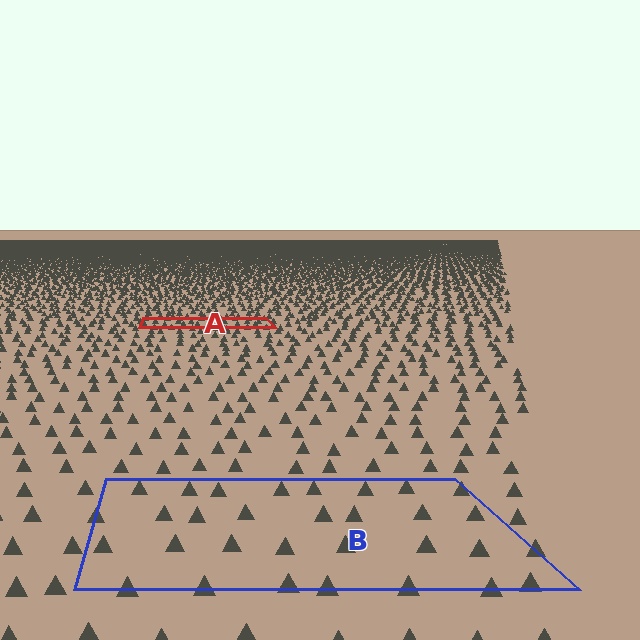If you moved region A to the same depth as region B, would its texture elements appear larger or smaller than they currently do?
They would appear larger. At a closer depth, the same texture elements are projected at a bigger on-screen size.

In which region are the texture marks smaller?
The texture marks are smaller in region A, because it is farther away.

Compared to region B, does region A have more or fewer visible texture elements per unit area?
Region A has more texture elements per unit area — they are packed more densely because it is farther away.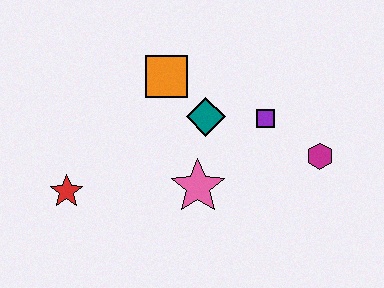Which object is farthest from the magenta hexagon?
The red star is farthest from the magenta hexagon.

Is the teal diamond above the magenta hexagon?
Yes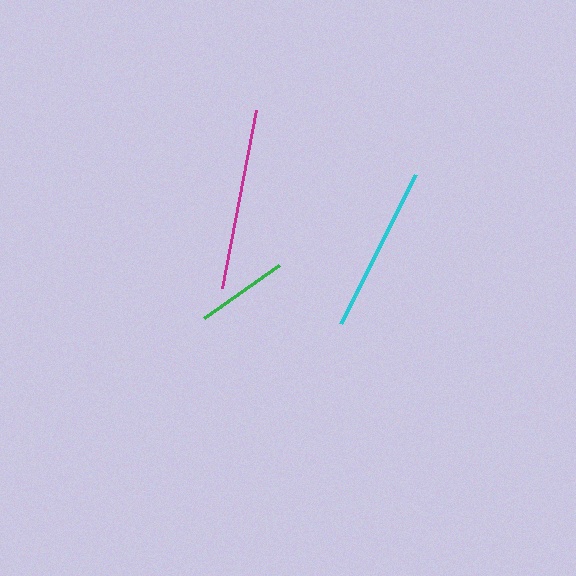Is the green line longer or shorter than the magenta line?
The magenta line is longer than the green line.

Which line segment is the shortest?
The green line is the shortest at approximately 92 pixels.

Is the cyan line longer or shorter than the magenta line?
The magenta line is longer than the cyan line.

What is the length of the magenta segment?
The magenta segment is approximately 181 pixels long.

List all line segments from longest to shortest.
From longest to shortest: magenta, cyan, green.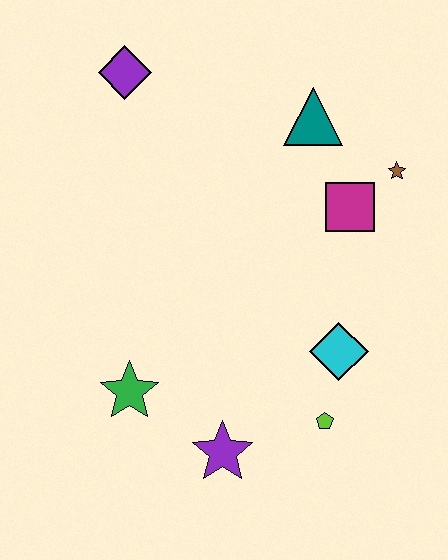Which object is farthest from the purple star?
The purple diamond is farthest from the purple star.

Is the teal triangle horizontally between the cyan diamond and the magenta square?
No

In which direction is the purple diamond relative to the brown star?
The purple diamond is to the left of the brown star.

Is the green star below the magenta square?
Yes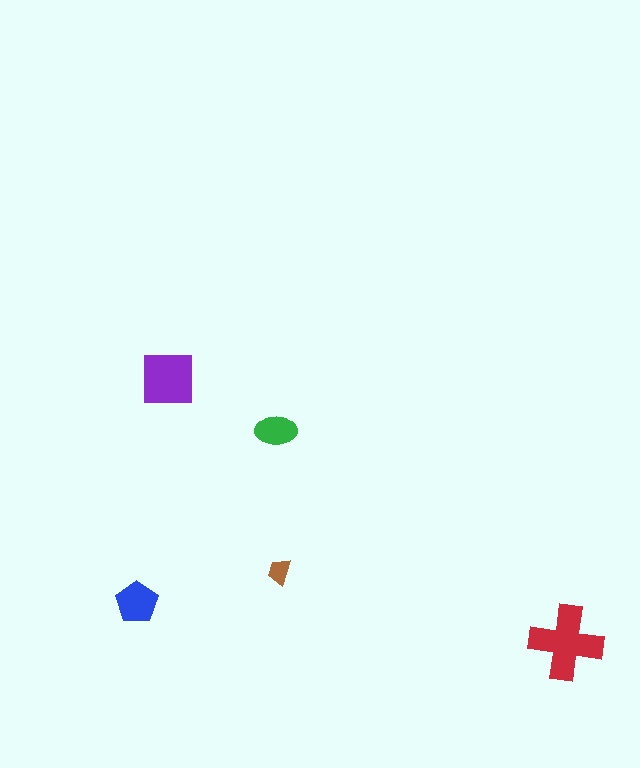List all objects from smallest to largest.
The brown trapezoid, the green ellipse, the blue pentagon, the purple square, the red cross.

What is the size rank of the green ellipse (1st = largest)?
4th.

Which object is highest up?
The purple square is topmost.